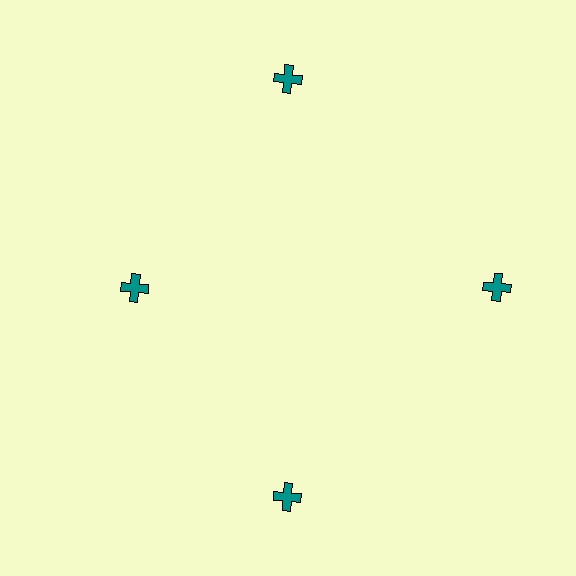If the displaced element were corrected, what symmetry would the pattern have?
It would have 4-fold rotational symmetry — the pattern would map onto itself every 90 degrees.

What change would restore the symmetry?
The symmetry would be restored by moving it outward, back onto the ring so that all 4 crosses sit at equal angles and equal distance from the center.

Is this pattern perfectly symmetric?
No. The 4 teal crosses are arranged in a ring, but one element near the 9 o'clock position is pulled inward toward the center, breaking the 4-fold rotational symmetry.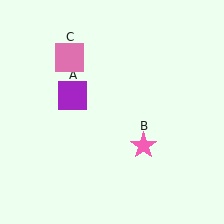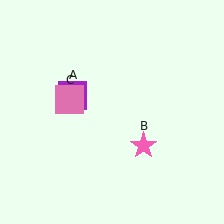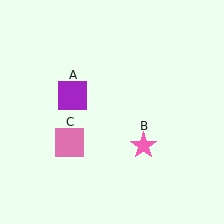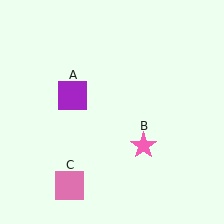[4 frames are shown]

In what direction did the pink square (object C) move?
The pink square (object C) moved down.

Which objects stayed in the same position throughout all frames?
Purple square (object A) and pink star (object B) remained stationary.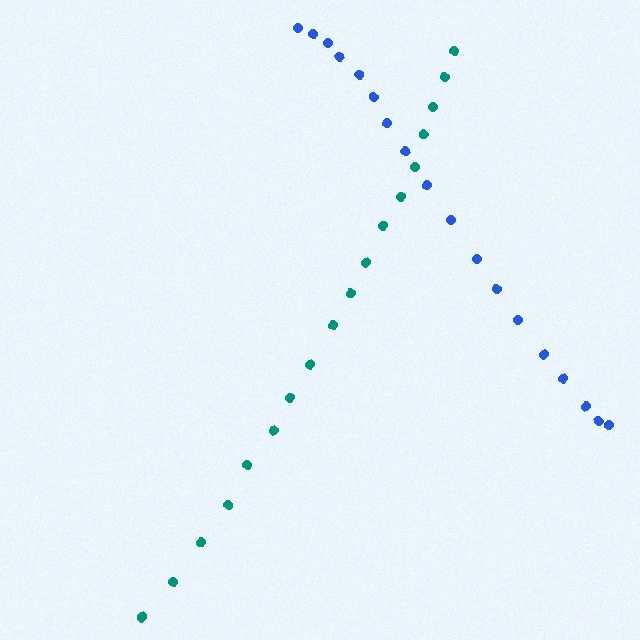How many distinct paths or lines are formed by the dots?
There are 2 distinct paths.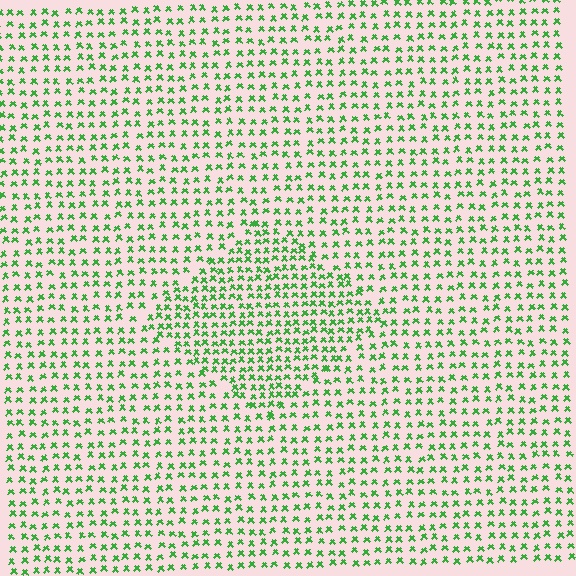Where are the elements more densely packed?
The elements are more densely packed inside the diamond boundary.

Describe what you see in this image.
The image contains small green elements arranged at two different densities. A diamond-shaped region is visible where the elements are more densely packed than the surrounding area.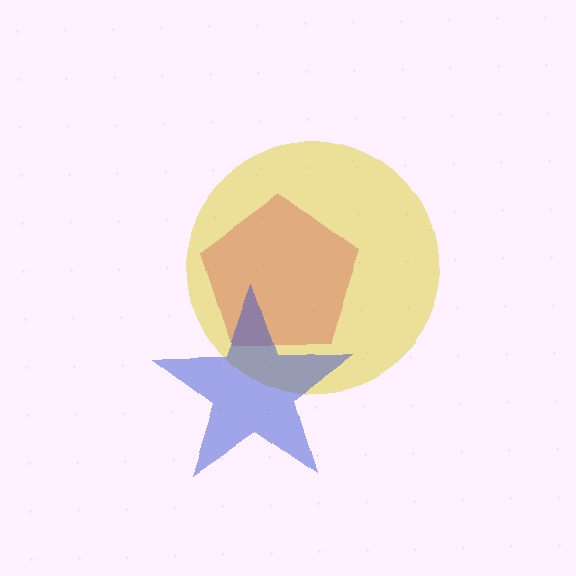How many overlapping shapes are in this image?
There are 3 overlapping shapes in the image.